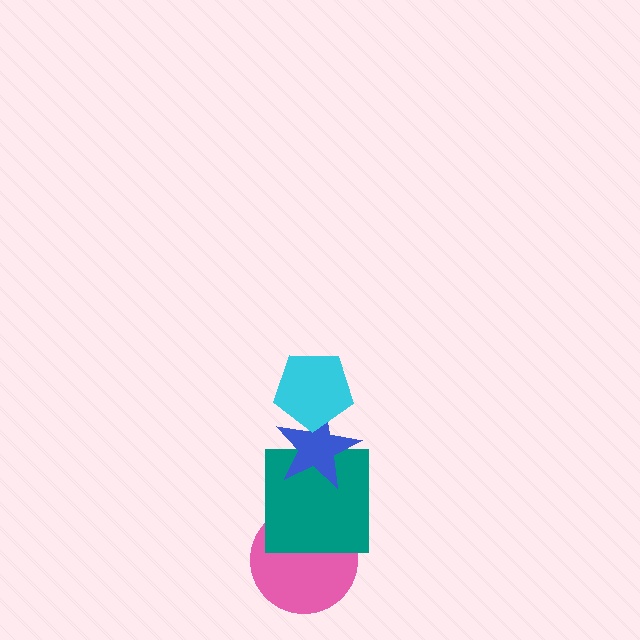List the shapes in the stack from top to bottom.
From top to bottom: the cyan pentagon, the blue star, the teal square, the pink circle.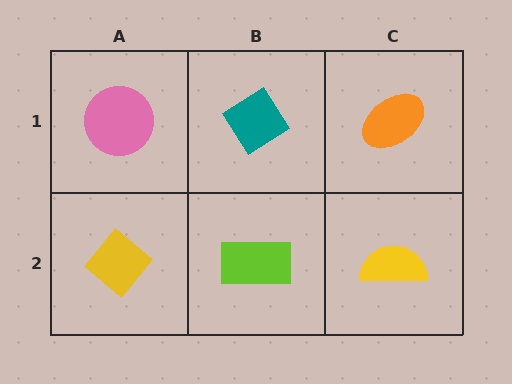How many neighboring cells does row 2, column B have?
3.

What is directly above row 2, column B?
A teal diamond.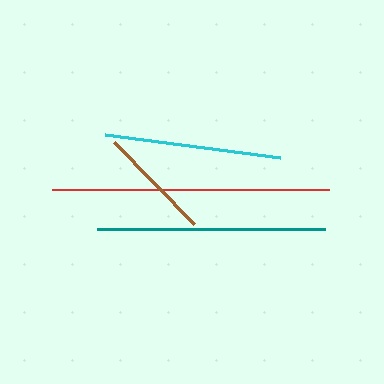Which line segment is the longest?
The red line is the longest at approximately 277 pixels.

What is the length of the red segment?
The red segment is approximately 277 pixels long.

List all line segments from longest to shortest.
From longest to shortest: red, teal, cyan, brown.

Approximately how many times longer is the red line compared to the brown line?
The red line is approximately 2.4 times the length of the brown line.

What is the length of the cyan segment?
The cyan segment is approximately 176 pixels long.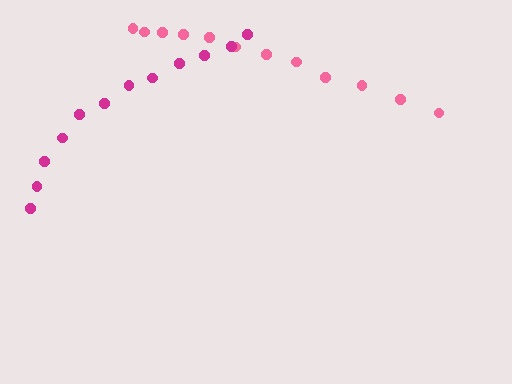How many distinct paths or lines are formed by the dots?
There are 2 distinct paths.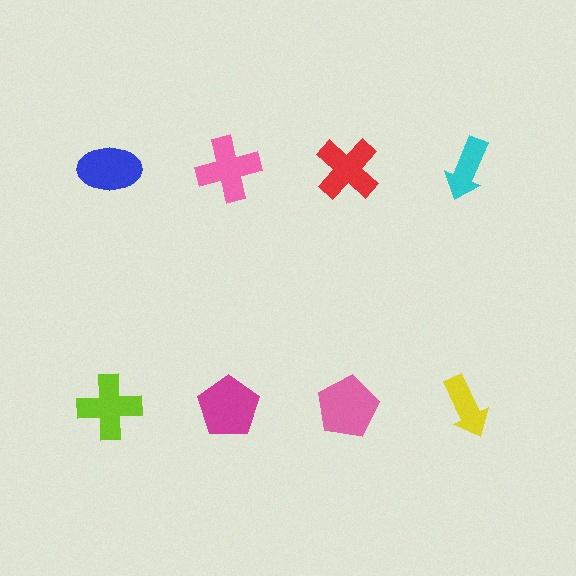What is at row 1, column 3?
A red cross.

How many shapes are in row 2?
4 shapes.